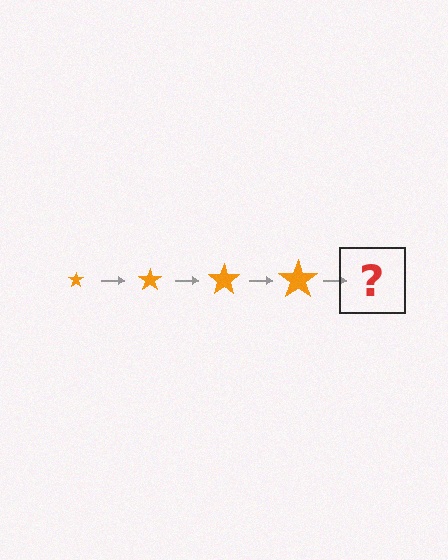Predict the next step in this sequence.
The next step is an orange star, larger than the previous one.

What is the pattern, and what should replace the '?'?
The pattern is that the star gets progressively larger each step. The '?' should be an orange star, larger than the previous one.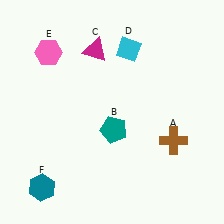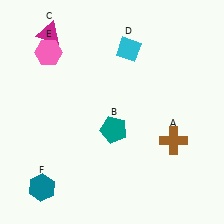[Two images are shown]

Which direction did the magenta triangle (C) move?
The magenta triangle (C) moved left.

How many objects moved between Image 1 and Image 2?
1 object moved between the two images.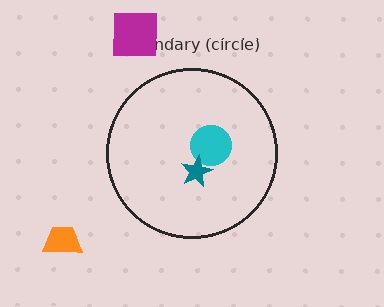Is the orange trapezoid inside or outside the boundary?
Outside.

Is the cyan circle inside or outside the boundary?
Inside.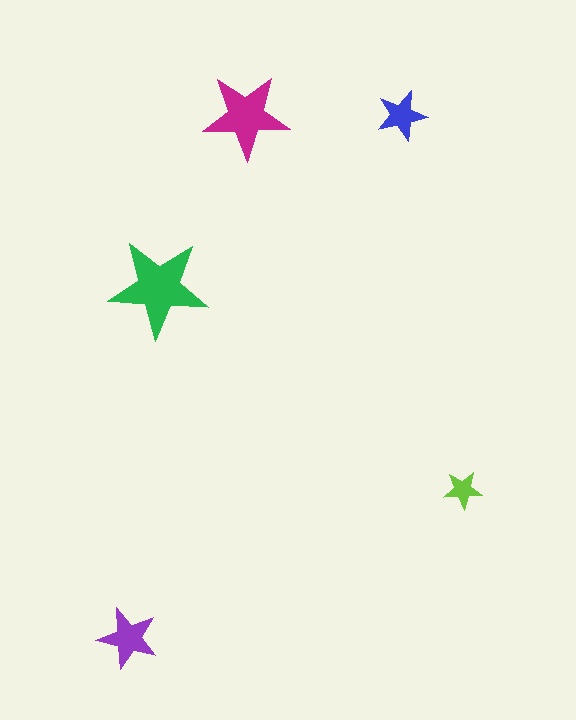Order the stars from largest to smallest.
the green one, the magenta one, the purple one, the blue one, the lime one.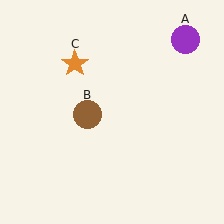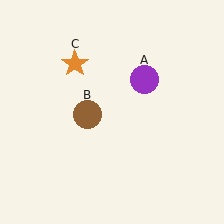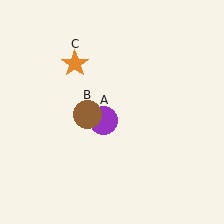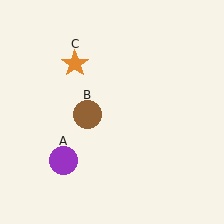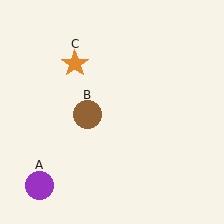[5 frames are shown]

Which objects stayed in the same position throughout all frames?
Brown circle (object B) and orange star (object C) remained stationary.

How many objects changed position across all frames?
1 object changed position: purple circle (object A).